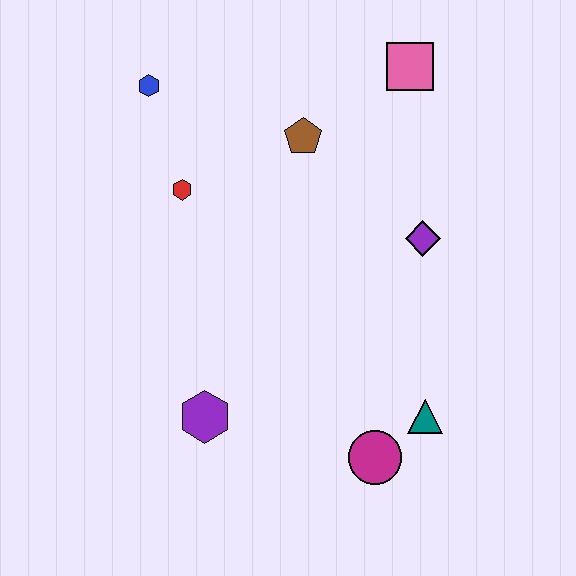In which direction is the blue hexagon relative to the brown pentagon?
The blue hexagon is to the left of the brown pentagon.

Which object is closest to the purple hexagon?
The magenta circle is closest to the purple hexagon.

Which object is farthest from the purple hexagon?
The pink square is farthest from the purple hexagon.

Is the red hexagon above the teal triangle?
Yes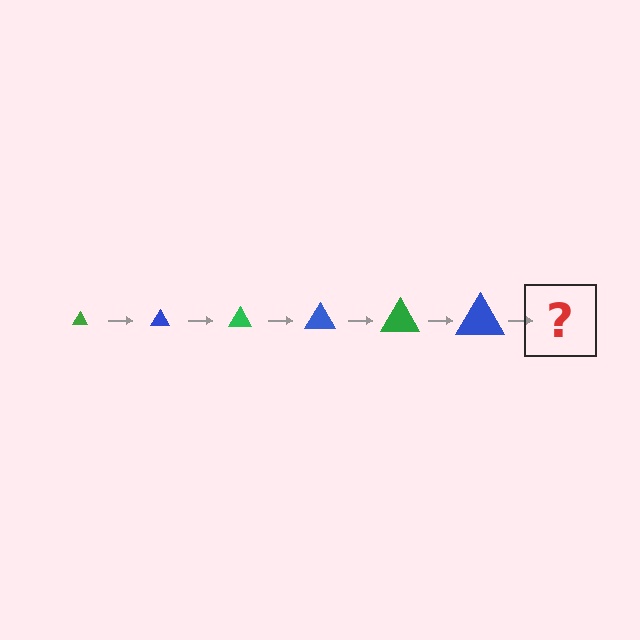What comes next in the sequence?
The next element should be a green triangle, larger than the previous one.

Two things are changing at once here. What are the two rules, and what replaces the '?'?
The two rules are that the triangle grows larger each step and the color cycles through green and blue. The '?' should be a green triangle, larger than the previous one.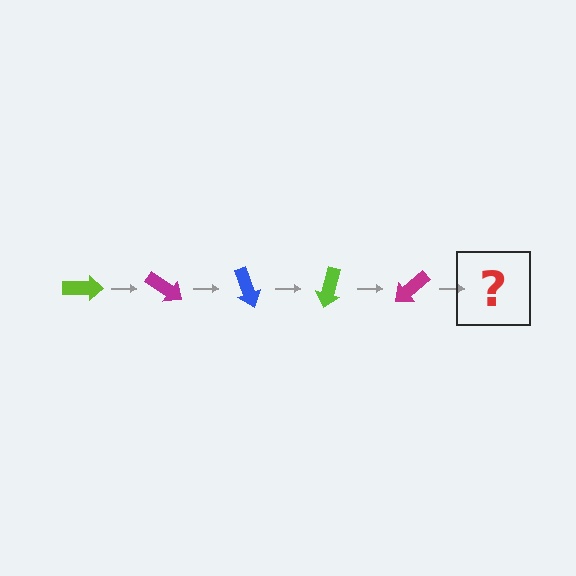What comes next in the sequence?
The next element should be a blue arrow, rotated 175 degrees from the start.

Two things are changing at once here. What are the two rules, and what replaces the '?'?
The two rules are that it rotates 35 degrees each step and the color cycles through lime, magenta, and blue. The '?' should be a blue arrow, rotated 175 degrees from the start.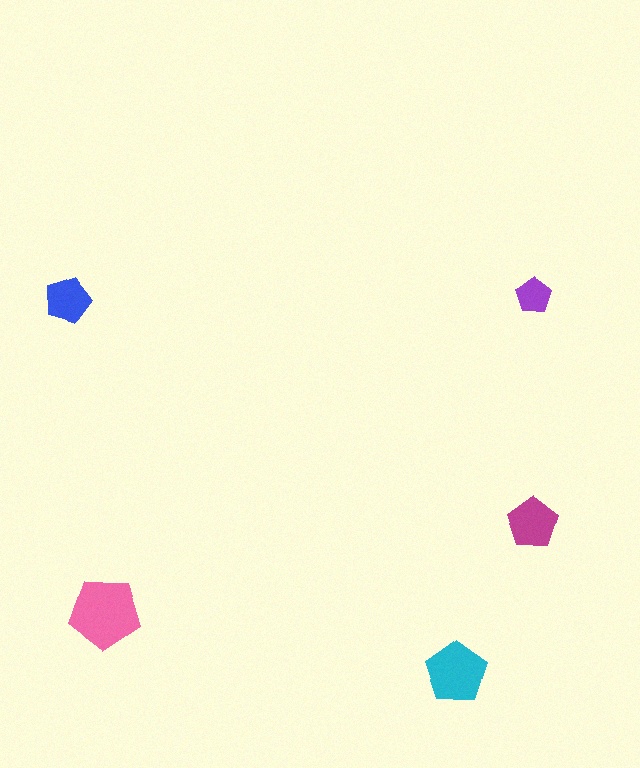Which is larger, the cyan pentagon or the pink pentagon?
The pink one.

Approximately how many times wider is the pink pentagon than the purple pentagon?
About 2 times wider.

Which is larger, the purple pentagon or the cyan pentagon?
The cyan one.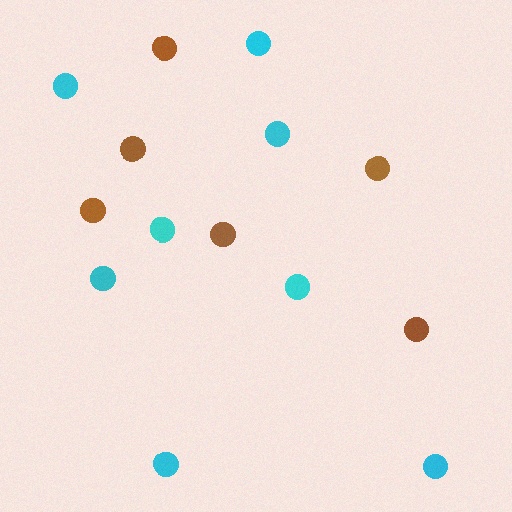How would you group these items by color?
There are 2 groups: one group of brown circles (6) and one group of cyan circles (8).